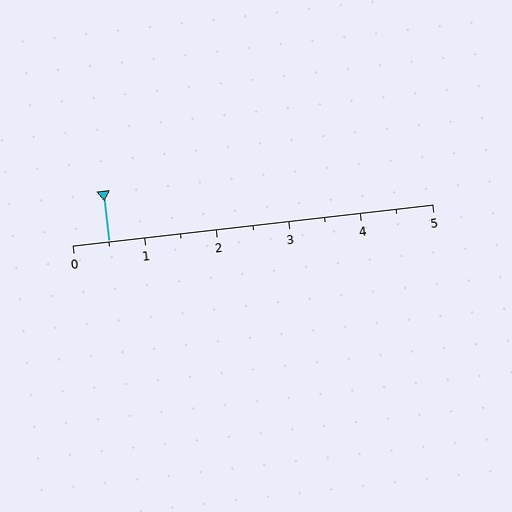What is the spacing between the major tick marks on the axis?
The major ticks are spaced 1 apart.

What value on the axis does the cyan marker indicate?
The marker indicates approximately 0.5.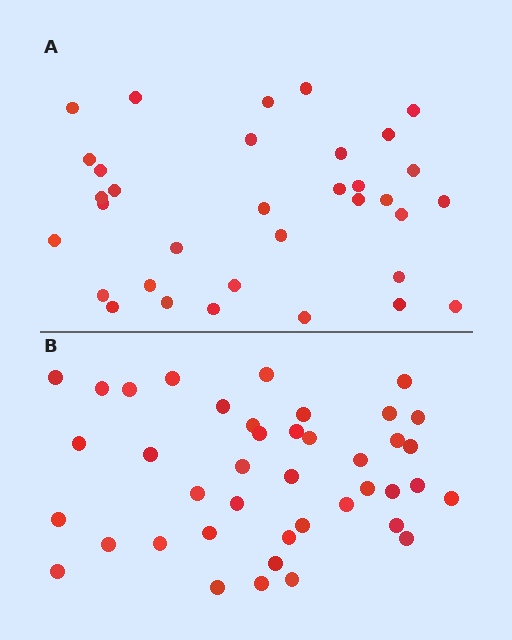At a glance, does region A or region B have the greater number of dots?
Region B (the bottom region) has more dots.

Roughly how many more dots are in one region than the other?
Region B has roughly 8 or so more dots than region A.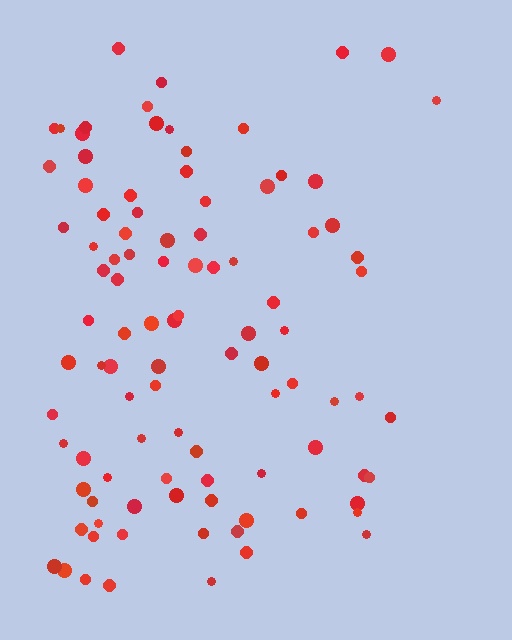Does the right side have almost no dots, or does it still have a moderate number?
Still a moderate number, just noticeably fewer than the left.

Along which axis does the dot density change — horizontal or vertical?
Horizontal.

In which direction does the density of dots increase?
From right to left, with the left side densest.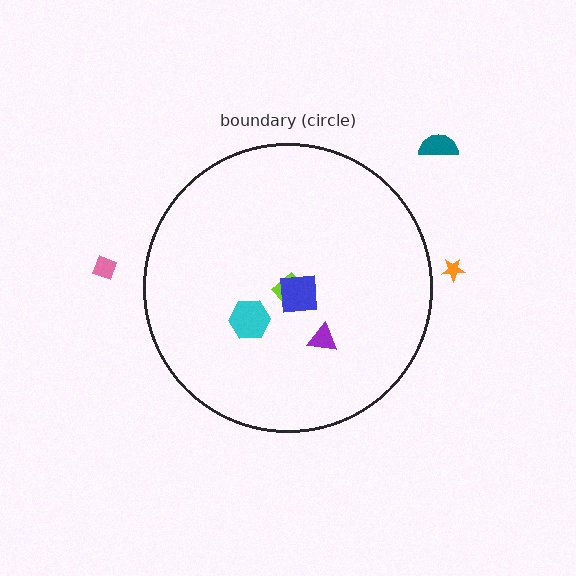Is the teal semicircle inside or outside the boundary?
Outside.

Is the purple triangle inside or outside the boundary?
Inside.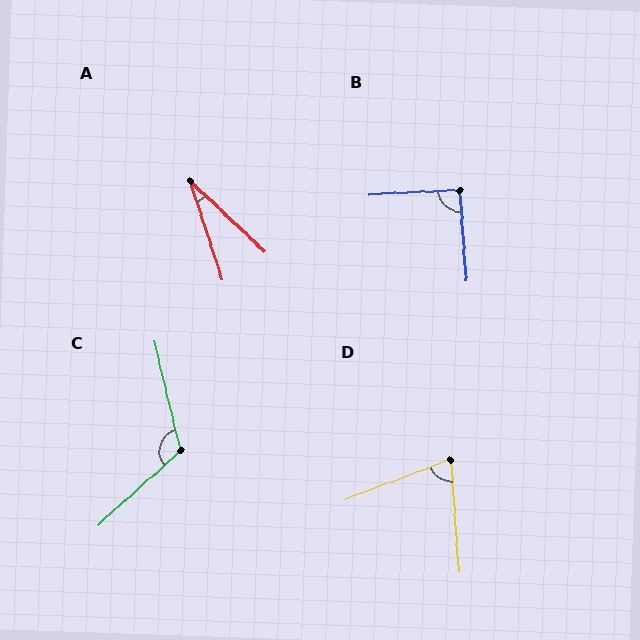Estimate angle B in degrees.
Approximately 92 degrees.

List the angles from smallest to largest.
A (29°), D (73°), B (92°), C (119°).